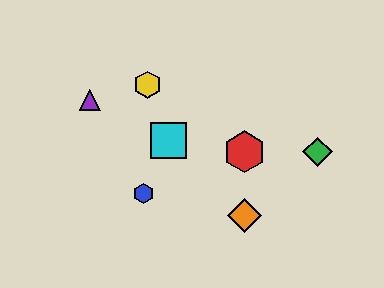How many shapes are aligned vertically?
2 shapes (the red hexagon, the orange diamond) are aligned vertically.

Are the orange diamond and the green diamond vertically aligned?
No, the orange diamond is at x≈245 and the green diamond is at x≈318.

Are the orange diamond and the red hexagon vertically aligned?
Yes, both are at x≈245.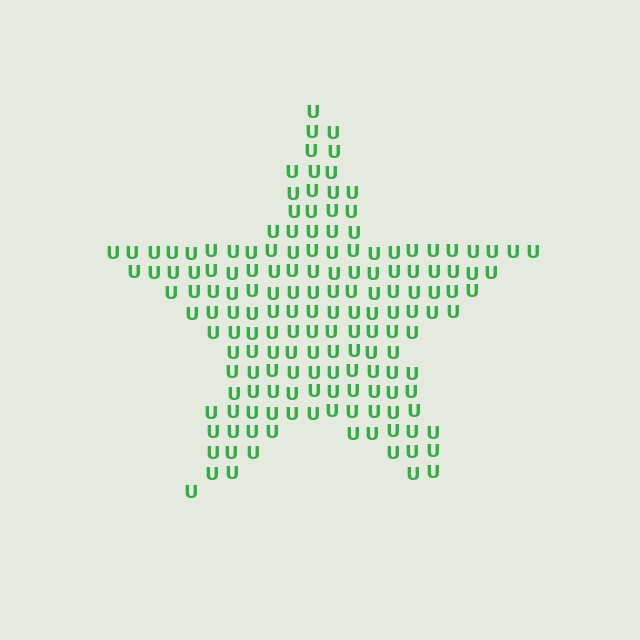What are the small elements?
The small elements are letter U's.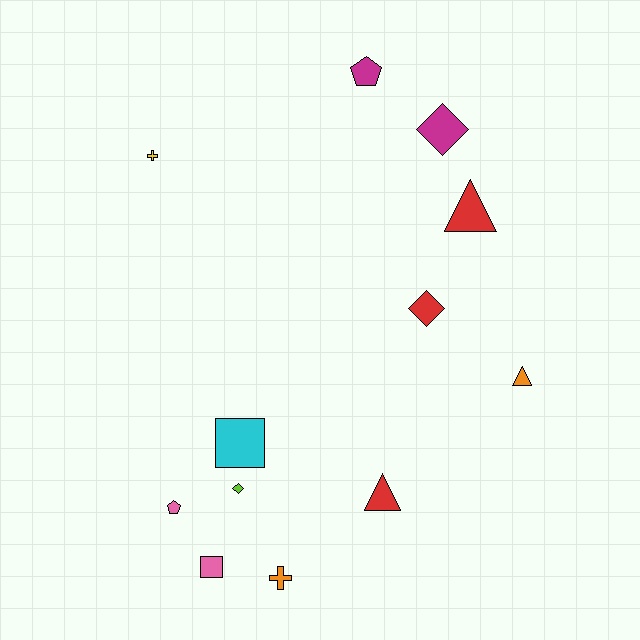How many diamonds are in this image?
There are 3 diamonds.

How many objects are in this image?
There are 12 objects.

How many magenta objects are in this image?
There are 2 magenta objects.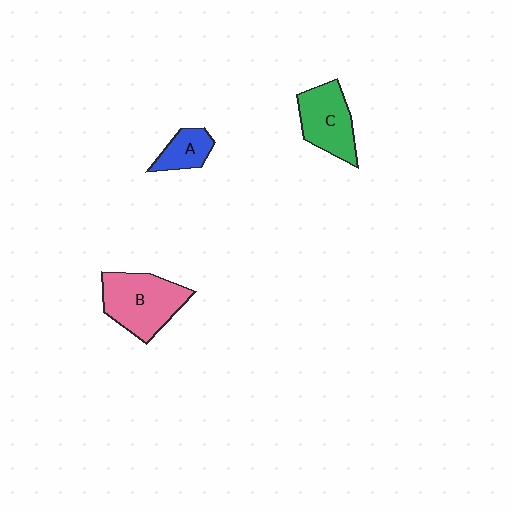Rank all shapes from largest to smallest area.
From largest to smallest: B (pink), C (green), A (blue).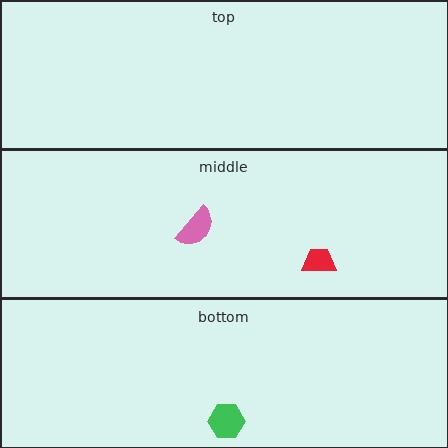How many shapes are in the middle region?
2.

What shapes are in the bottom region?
The green hexagon.